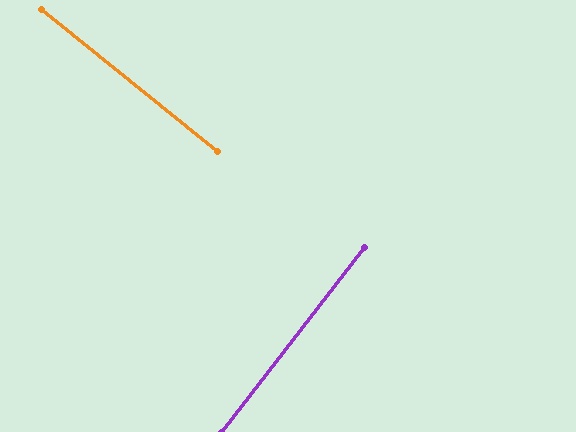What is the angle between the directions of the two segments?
Approximately 89 degrees.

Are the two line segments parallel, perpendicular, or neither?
Perpendicular — they meet at approximately 89°.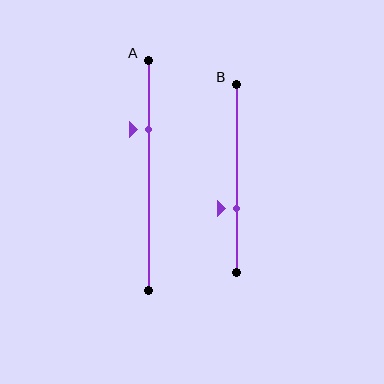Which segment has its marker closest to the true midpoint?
Segment B has its marker closest to the true midpoint.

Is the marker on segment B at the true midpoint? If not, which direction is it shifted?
No, the marker on segment B is shifted downward by about 16% of the segment length.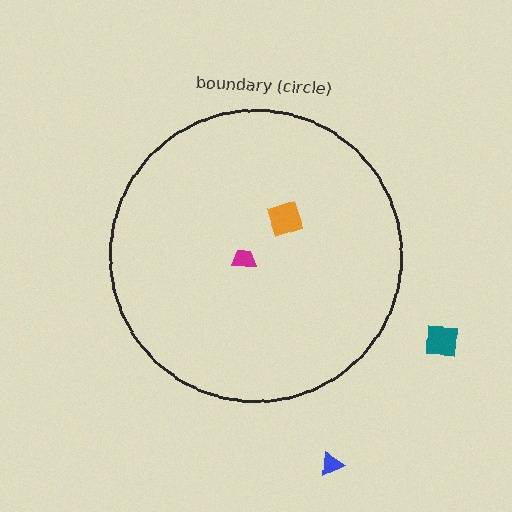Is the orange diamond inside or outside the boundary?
Inside.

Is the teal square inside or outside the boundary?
Outside.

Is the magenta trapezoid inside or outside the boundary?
Inside.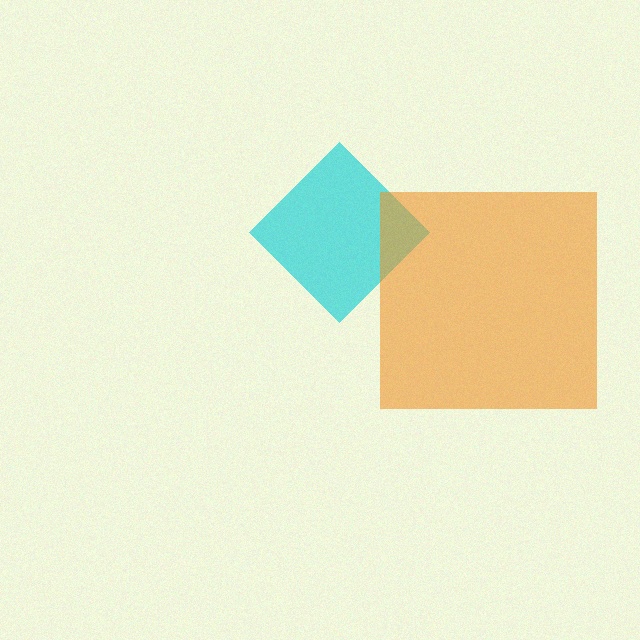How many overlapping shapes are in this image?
There are 2 overlapping shapes in the image.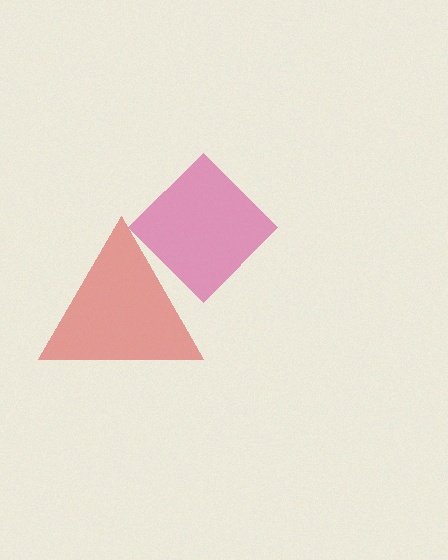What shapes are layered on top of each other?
The layered shapes are: a red triangle, a magenta diamond.